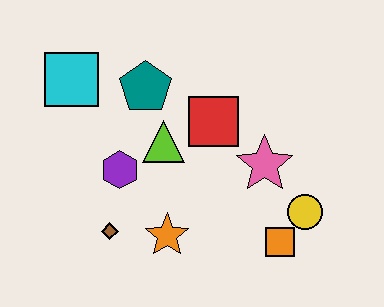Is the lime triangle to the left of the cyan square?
No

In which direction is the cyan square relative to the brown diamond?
The cyan square is above the brown diamond.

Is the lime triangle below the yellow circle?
No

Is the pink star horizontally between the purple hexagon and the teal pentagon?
No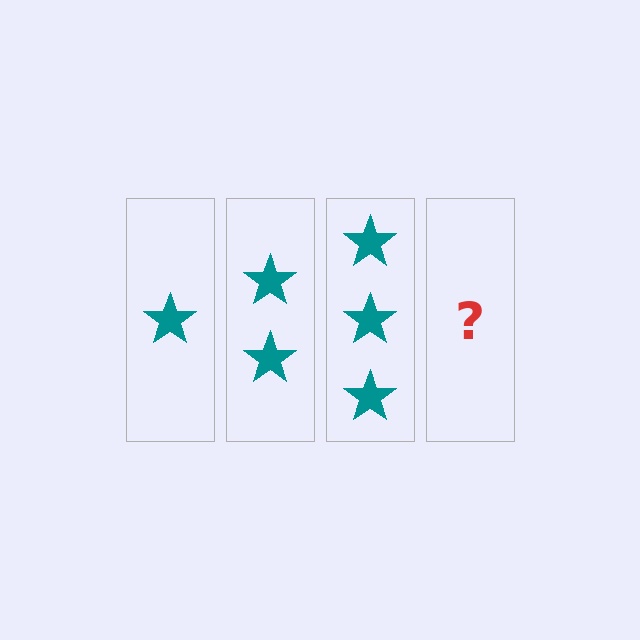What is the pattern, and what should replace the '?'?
The pattern is that each step adds one more star. The '?' should be 4 stars.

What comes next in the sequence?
The next element should be 4 stars.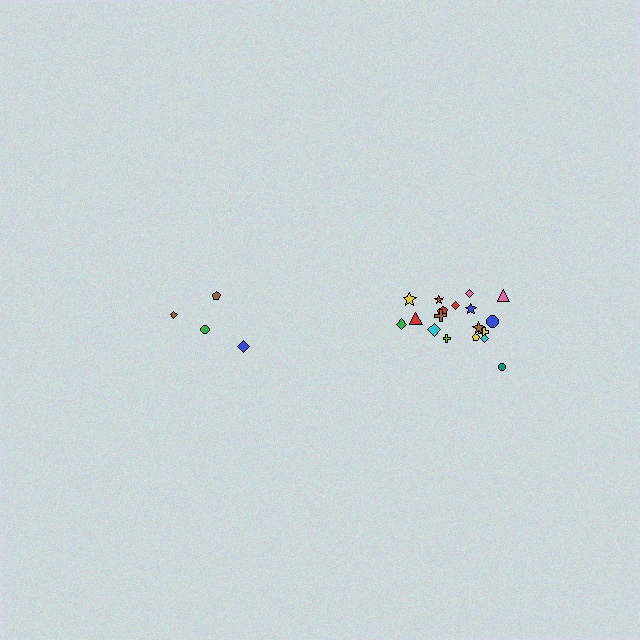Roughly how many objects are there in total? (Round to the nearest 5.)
Roughly 20 objects in total.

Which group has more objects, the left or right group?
The right group.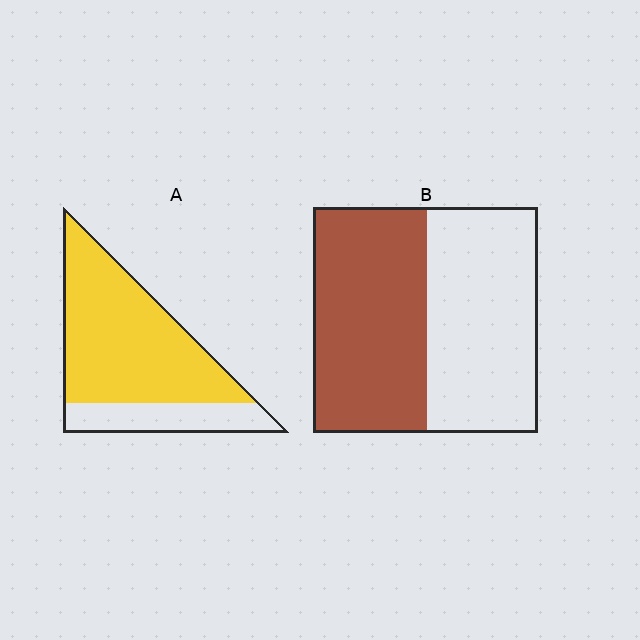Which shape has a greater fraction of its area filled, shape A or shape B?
Shape A.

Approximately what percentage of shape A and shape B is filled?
A is approximately 75% and B is approximately 50%.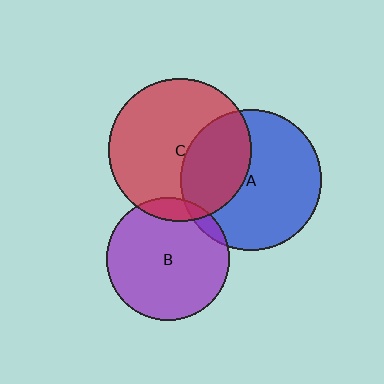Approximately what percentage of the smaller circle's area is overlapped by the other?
Approximately 10%.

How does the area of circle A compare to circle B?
Approximately 1.3 times.